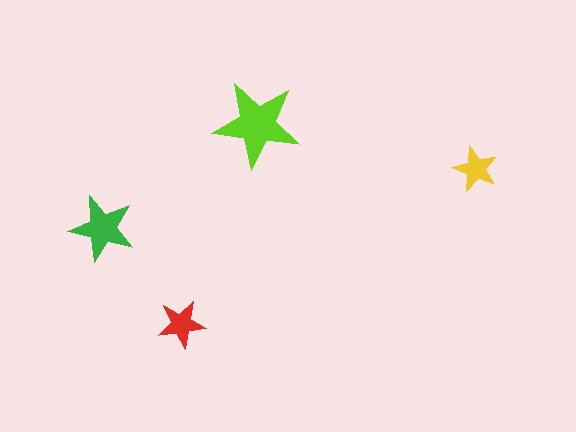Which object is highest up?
The lime star is topmost.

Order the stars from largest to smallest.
the lime one, the green one, the red one, the yellow one.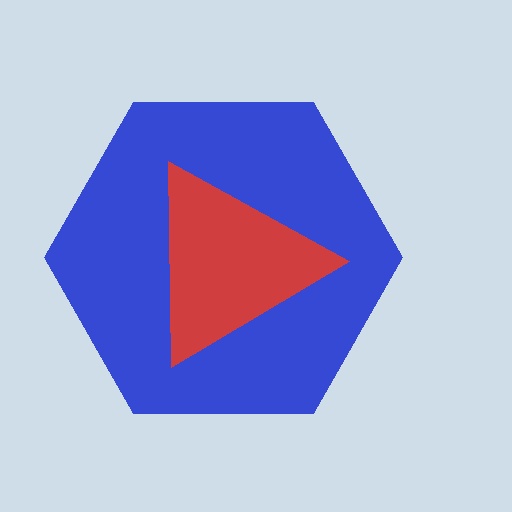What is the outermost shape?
The blue hexagon.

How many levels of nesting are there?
2.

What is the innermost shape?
The red triangle.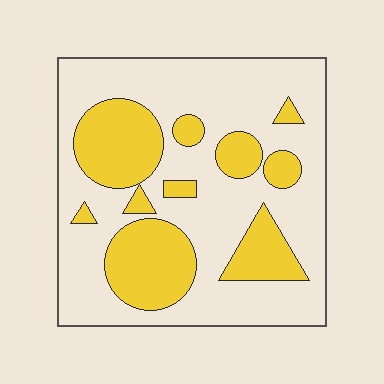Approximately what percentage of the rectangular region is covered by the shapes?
Approximately 30%.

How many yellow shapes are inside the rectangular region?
10.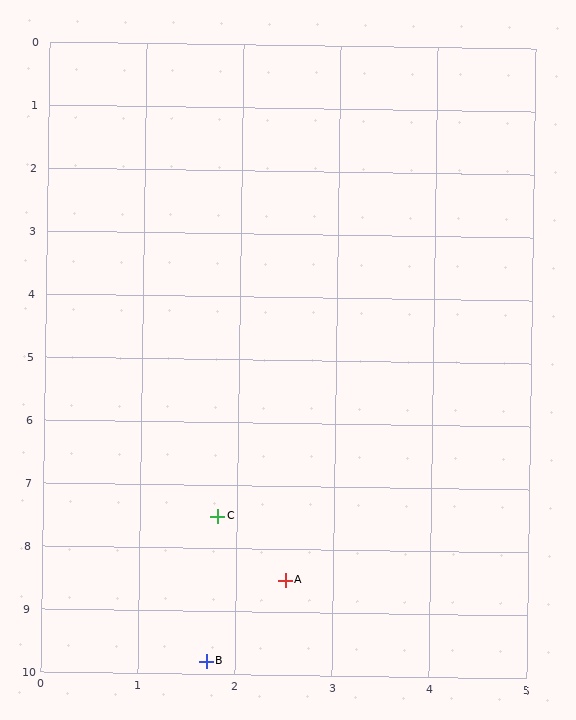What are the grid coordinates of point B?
Point B is at approximately (1.7, 9.8).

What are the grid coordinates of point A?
Point A is at approximately (2.5, 8.5).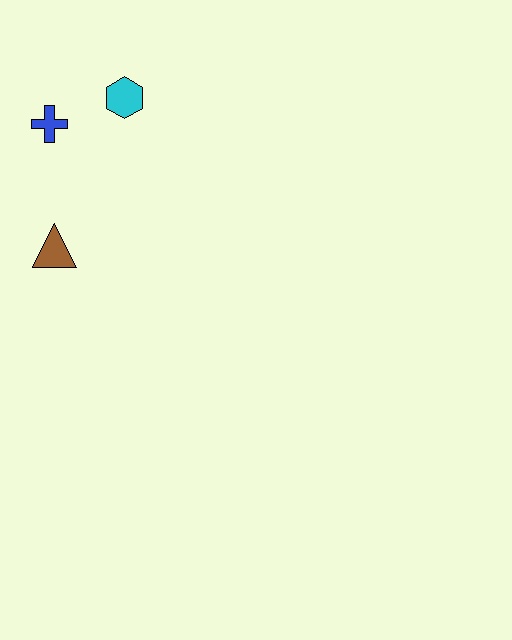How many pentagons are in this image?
There are no pentagons.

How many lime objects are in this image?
There are no lime objects.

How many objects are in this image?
There are 3 objects.